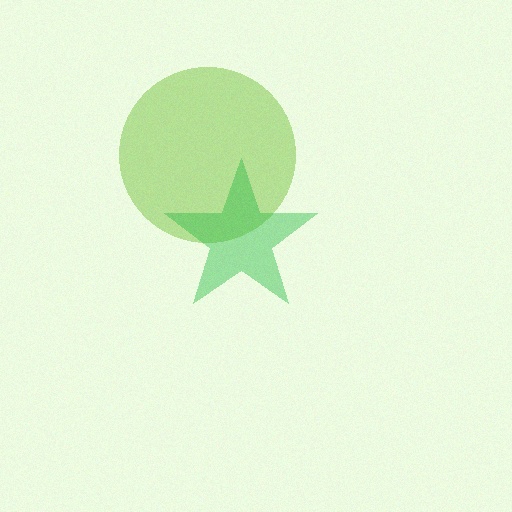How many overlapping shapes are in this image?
There are 2 overlapping shapes in the image.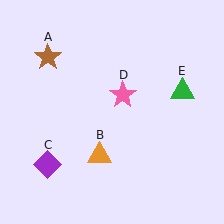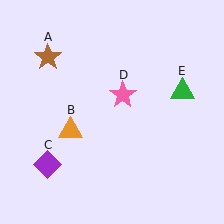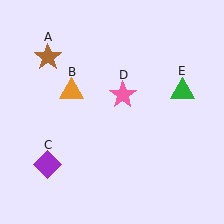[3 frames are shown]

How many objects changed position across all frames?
1 object changed position: orange triangle (object B).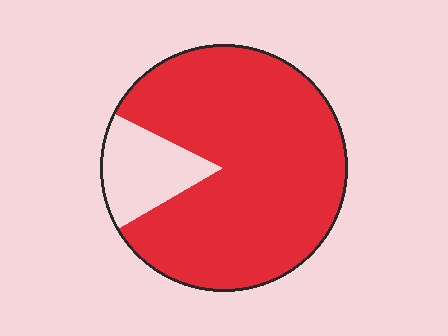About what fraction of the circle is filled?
About five sixths (5/6).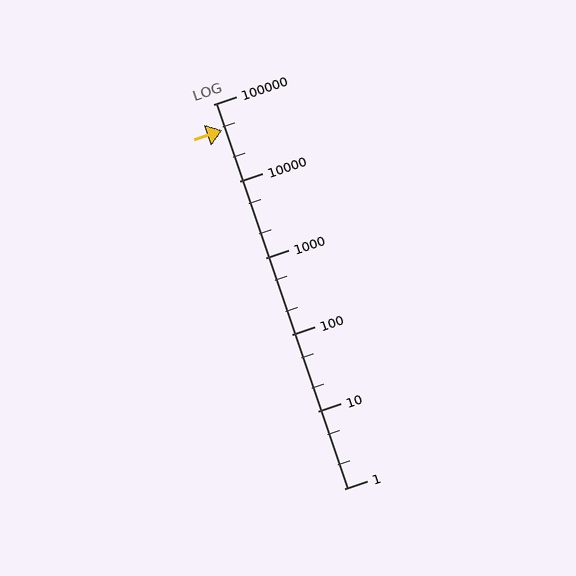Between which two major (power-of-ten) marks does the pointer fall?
The pointer is between 10000 and 100000.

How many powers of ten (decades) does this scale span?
The scale spans 5 decades, from 1 to 100000.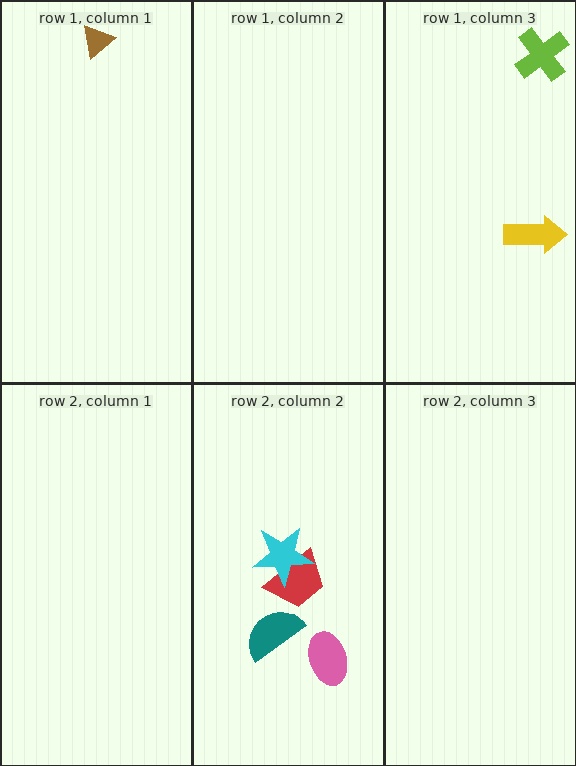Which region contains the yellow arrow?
The row 1, column 3 region.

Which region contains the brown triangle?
The row 1, column 1 region.